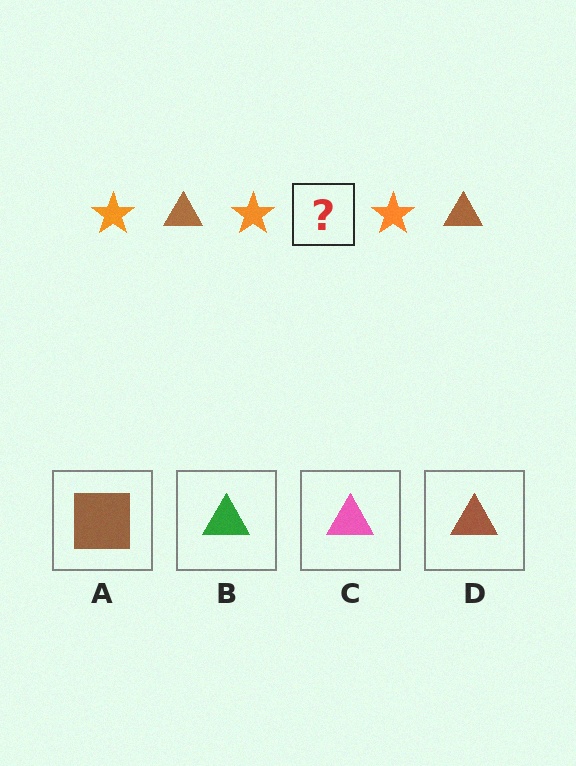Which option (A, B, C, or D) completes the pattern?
D.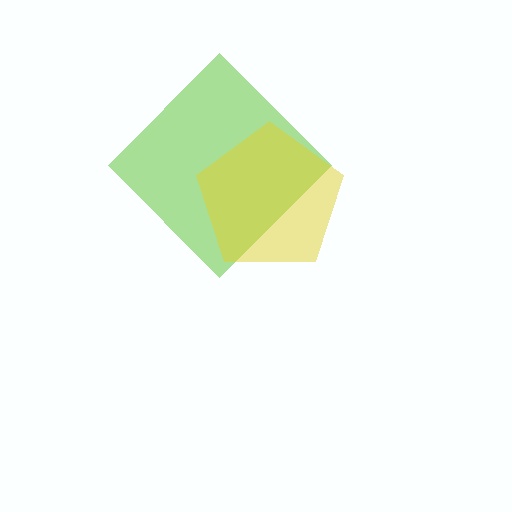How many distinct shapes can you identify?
There are 2 distinct shapes: a lime diamond, a yellow pentagon.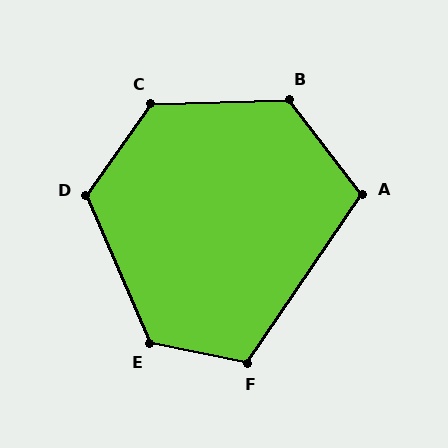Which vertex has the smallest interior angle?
A, at approximately 109 degrees.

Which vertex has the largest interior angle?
C, at approximately 127 degrees.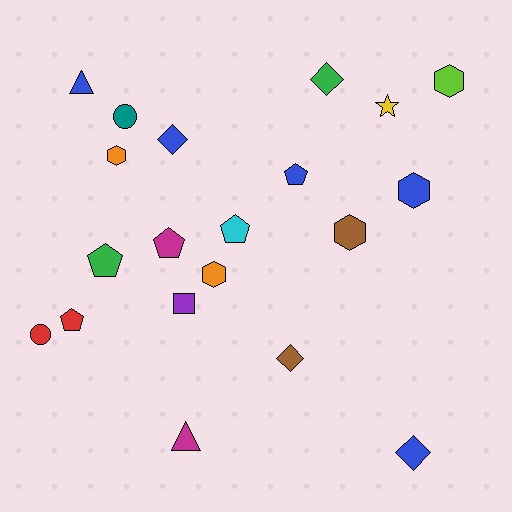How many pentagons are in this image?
There are 5 pentagons.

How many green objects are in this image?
There are 2 green objects.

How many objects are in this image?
There are 20 objects.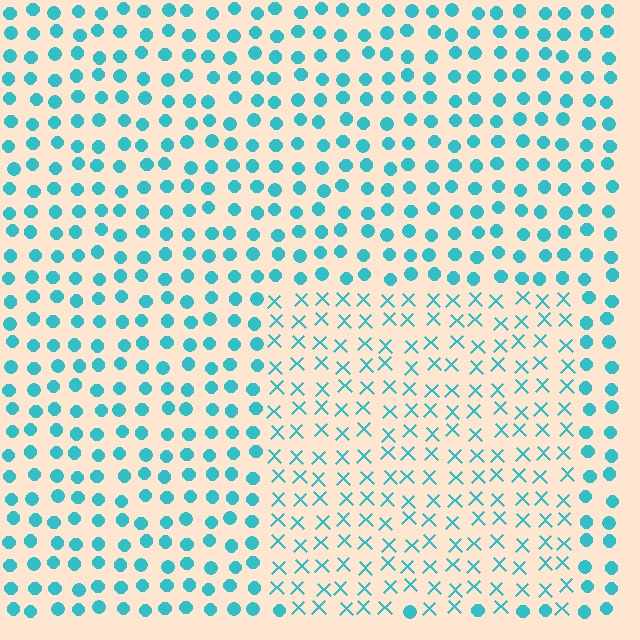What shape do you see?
I see a rectangle.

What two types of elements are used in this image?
The image uses X marks inside the rectangle region and circles outside it.